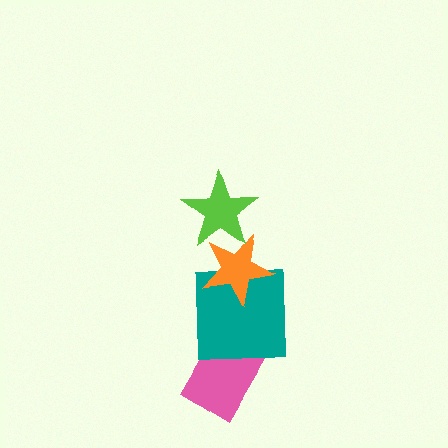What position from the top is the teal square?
The teal square is 3rd from the top.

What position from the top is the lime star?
The lime star is 1st from the top.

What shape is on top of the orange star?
The lime star is on top of the orange star.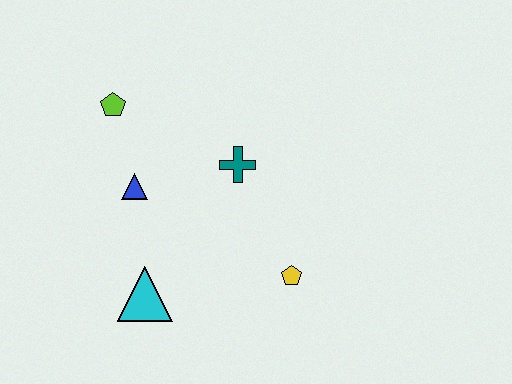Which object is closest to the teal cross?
The blue triangle is closest to the teal cross.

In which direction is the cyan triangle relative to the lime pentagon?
The cyan triangle is below the lime pentagon.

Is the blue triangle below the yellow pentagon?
No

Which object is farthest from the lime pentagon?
The yellow pentagon is farthest from the lime pentagon.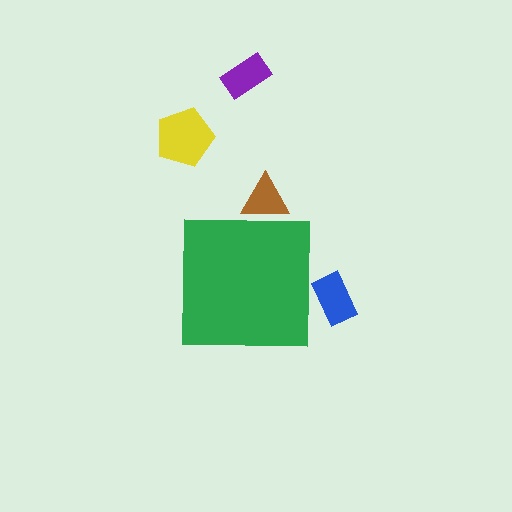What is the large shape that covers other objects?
A green square.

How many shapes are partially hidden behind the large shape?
2 shapes are partially hidden.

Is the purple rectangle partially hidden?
No, the purple rectangle is fully visible.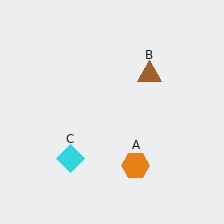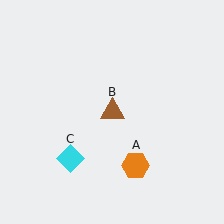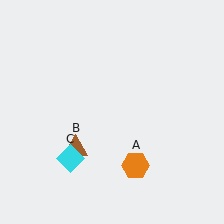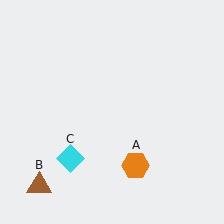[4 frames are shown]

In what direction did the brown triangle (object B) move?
The brown triangle (object B) moved down and to the left.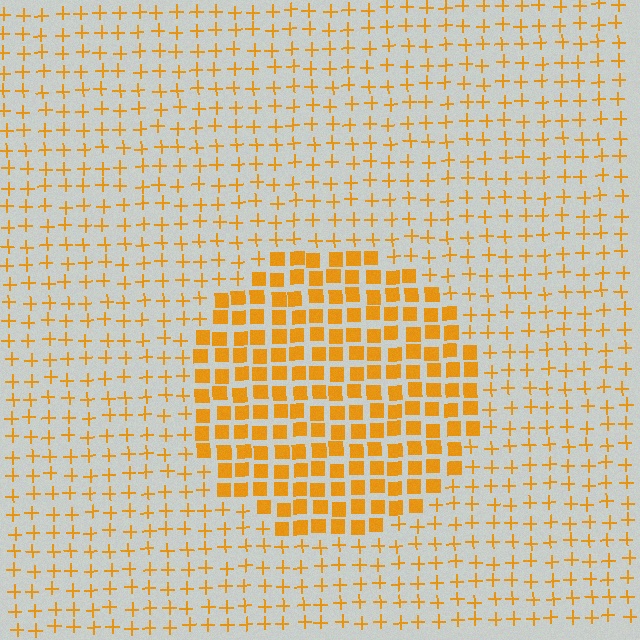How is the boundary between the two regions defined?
The boundary is defined by a change in element shape: squares inside vs. plus signs outside. All elements share the same color and spacing.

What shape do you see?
I see a circle.